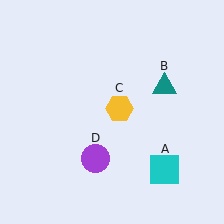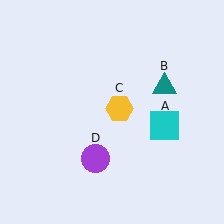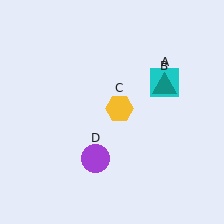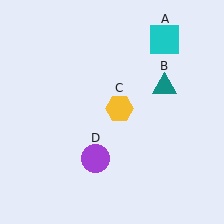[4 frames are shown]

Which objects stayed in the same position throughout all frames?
Teal triangle (object B) and yellow hexagon (object C) and purple circle (object D) remained stationary.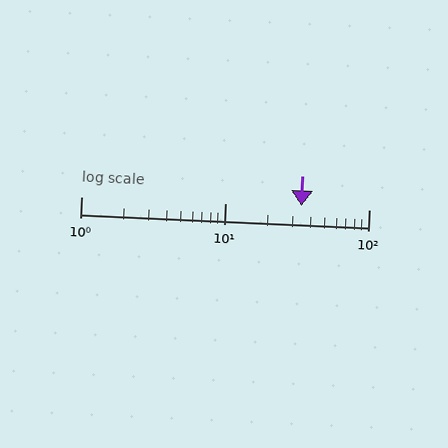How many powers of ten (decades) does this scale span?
The scale spans 2 decades, from 1 to 100.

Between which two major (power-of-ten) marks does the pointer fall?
The pointer is between 10 and 100.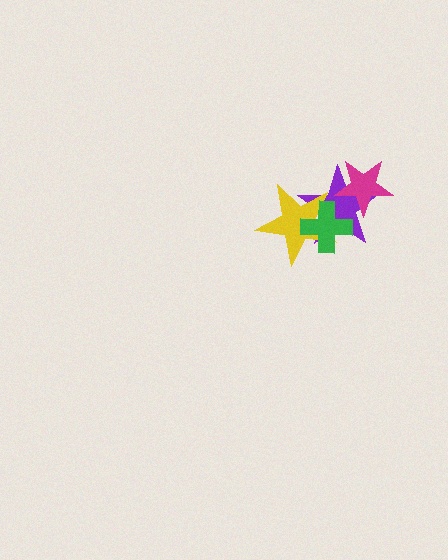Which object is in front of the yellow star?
The green cross is in front of the yellow star.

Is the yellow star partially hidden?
Yes, it is partially covered by another shape.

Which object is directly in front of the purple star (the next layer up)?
The yellow star is directly in front of the purple star.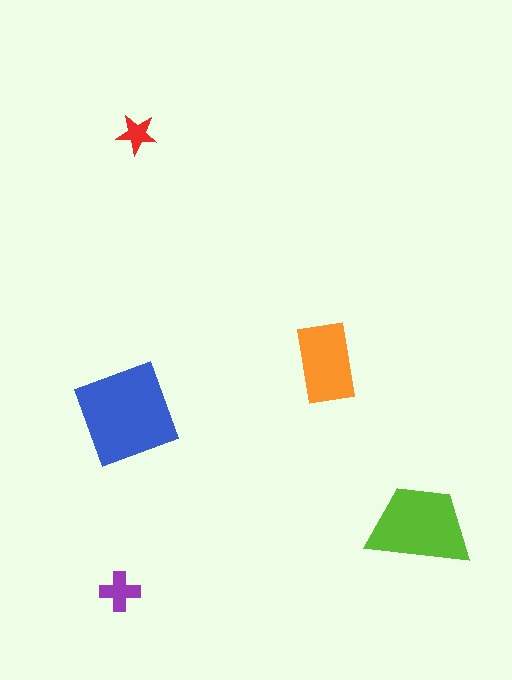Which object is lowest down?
The purple cross is bottommost.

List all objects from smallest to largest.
The red star, the purple cross, the orange rectangle, the lime trapezoid, the blue square.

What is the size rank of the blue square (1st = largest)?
1st.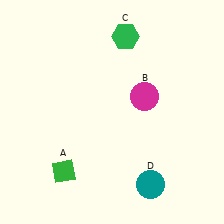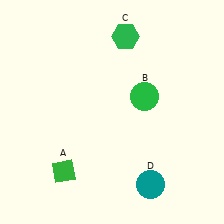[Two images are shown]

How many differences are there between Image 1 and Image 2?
There is 1 difference between the two images.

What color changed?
The circle (B) changed from magenta in Image 1 to green in Image 2.